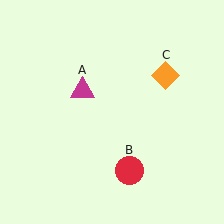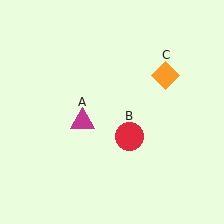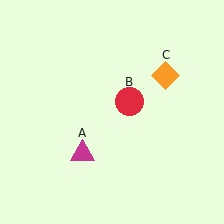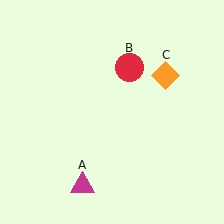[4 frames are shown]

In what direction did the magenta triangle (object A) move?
The magenta triangle (object A) moved down.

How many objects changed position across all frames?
2 objects changed position: magenta triangle (object A), red circle (object B).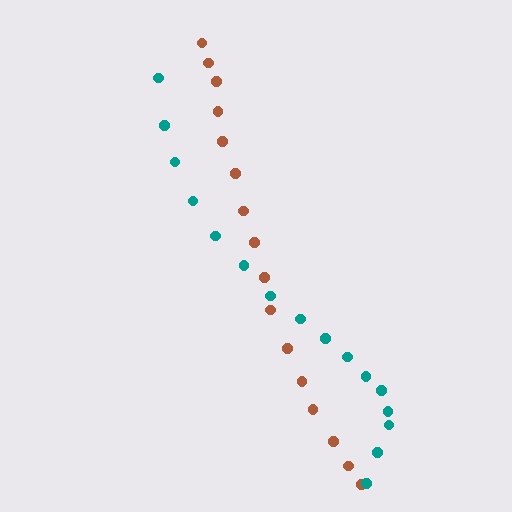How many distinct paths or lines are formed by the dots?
There are 2 distinct paths.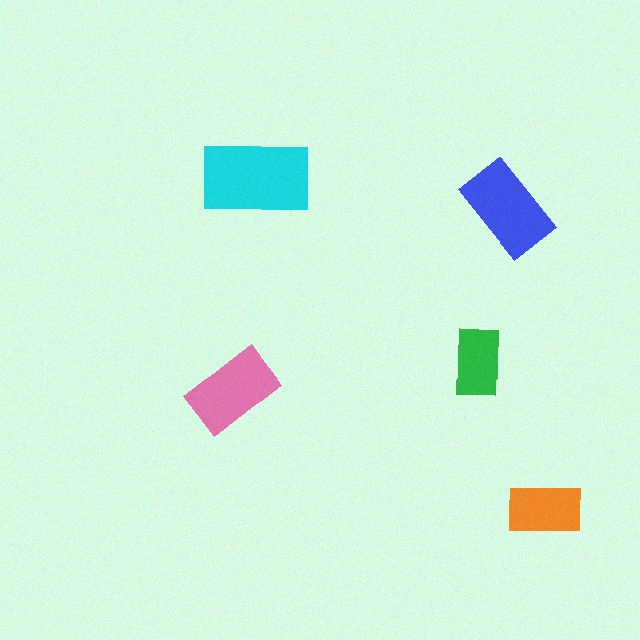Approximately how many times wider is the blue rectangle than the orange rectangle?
About 1.5 times wider.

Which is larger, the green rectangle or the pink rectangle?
The pink one.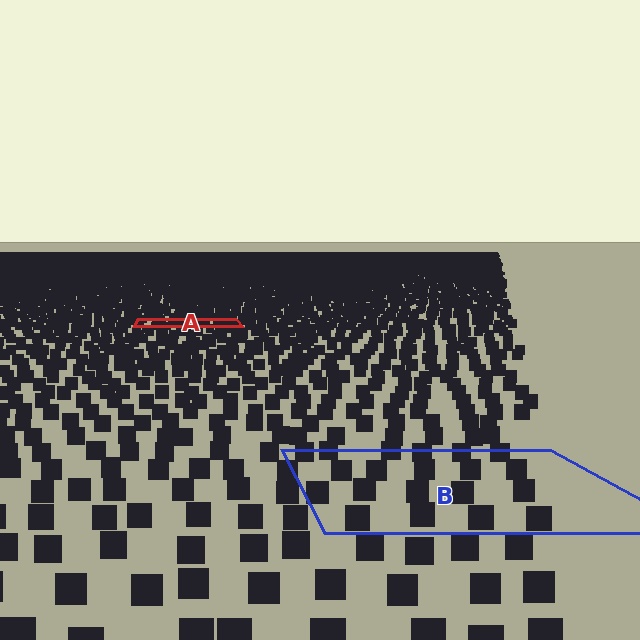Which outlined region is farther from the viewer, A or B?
Region A is farther from the viewer — the texture elements inside it appear smaller and more densely packed.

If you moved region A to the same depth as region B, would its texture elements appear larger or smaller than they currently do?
They would appear larger. At a closer depth, the same texture elements are projected at a bigger on-screen size.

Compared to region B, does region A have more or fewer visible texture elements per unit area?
Region A has more texture elements per unit area — they are packed more densely because it is farther away.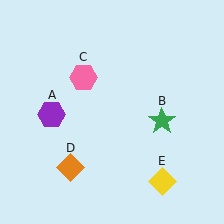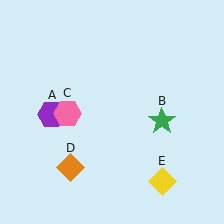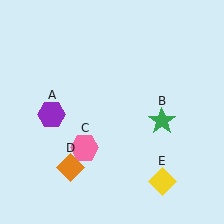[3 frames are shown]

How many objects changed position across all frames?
1 object changed position: pink hexagon (object C).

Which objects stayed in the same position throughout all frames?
Purple hexagon (object A) and green star (object B) and orange diamond (object D) and yellow diamond (object E) remained stationary.